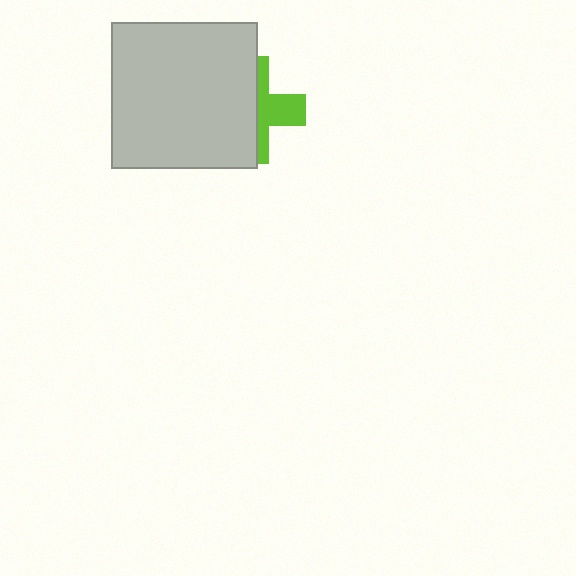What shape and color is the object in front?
The object in front is a light gray square.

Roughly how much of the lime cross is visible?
A small part of it is visible (roughly 41%).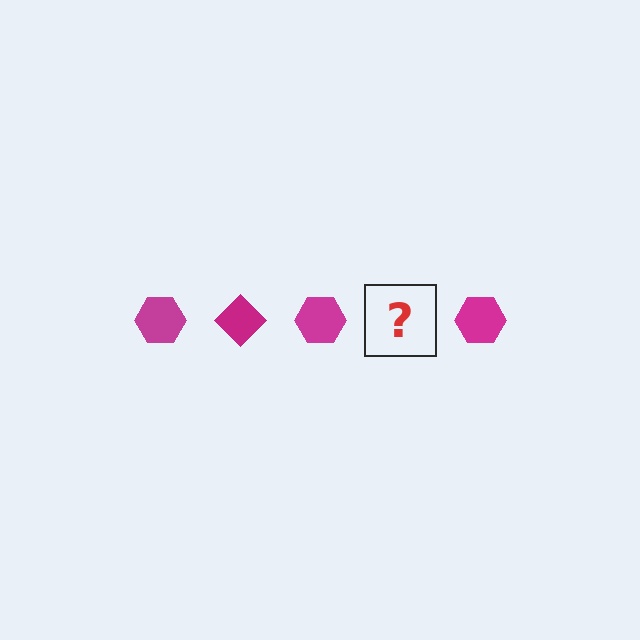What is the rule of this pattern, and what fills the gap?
The rule is that the pattern cycles through hexagon, diamond shapes in magenta. The gap should be filled with a magenta diamond.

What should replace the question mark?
The question mark should be replaced with a magenta diamond.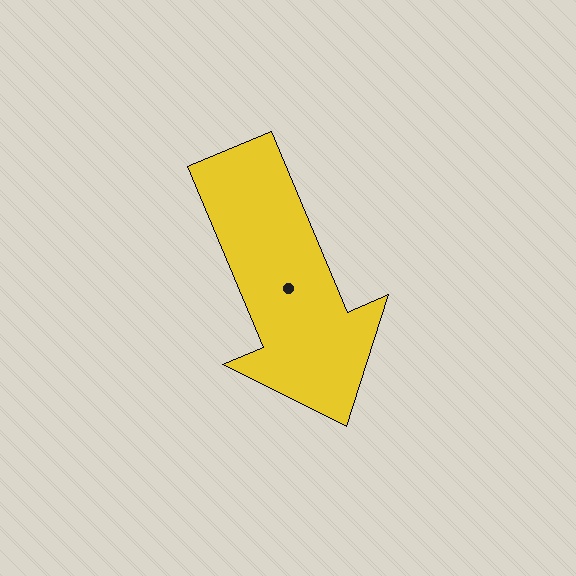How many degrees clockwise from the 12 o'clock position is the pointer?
Approximately 157 degrees.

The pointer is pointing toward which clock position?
Roughly 5 o'clock.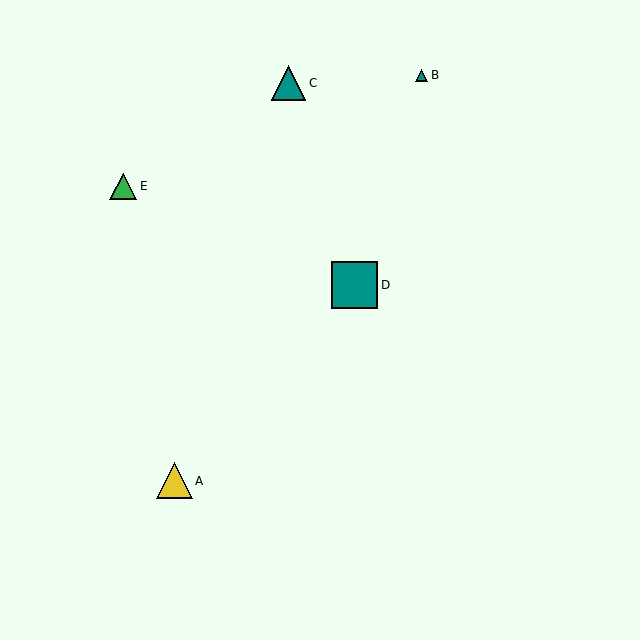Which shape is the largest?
The teal square (labeled D) is the largest.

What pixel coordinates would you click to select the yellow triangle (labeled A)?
Click at (174, 481) to select the yellow triangle A.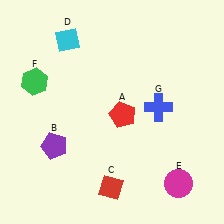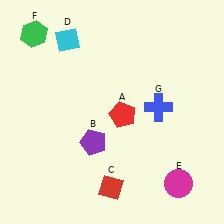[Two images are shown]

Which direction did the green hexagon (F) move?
The green hexagon (F) moved up.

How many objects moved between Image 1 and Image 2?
2 objects moved between the two images.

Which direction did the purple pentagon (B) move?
The purple pentagon (B) moved right.